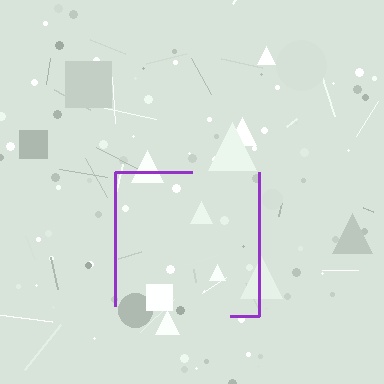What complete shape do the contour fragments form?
The contour fragments form a square.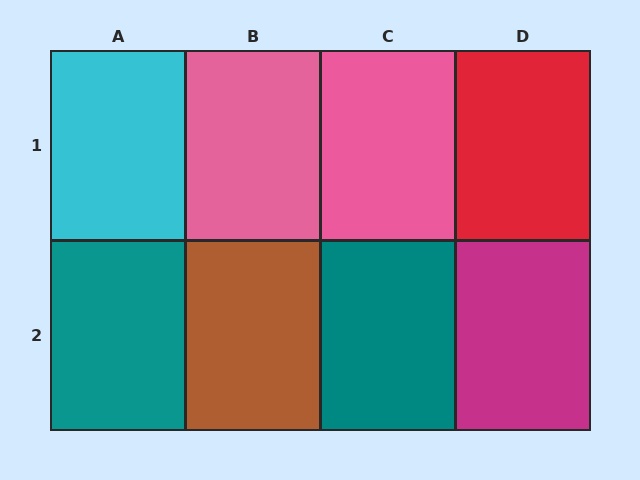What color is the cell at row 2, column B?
Brown.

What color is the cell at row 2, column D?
Magenta.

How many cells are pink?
2 cells are pink.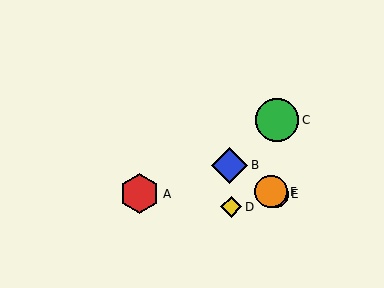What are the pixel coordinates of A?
Object A is at (140, 194).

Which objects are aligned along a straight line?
Objects B, E, F are aligned along a straight line.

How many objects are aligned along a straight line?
3 objects (B, E, F) are aligned along a straight line.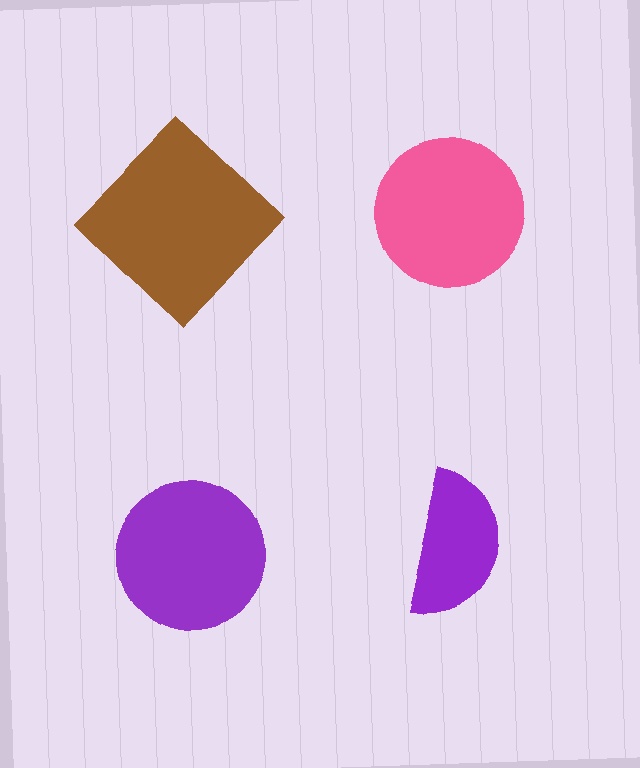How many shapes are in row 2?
2 shapes.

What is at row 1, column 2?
A pink circle.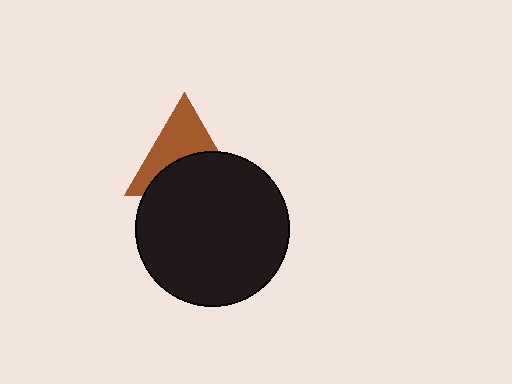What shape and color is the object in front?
The object in front is a black circle.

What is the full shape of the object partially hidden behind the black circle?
The partially hidden object is a brown triangle.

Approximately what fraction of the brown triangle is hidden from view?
Roughly 49% of the brown triangle is hidden behind the black circle.